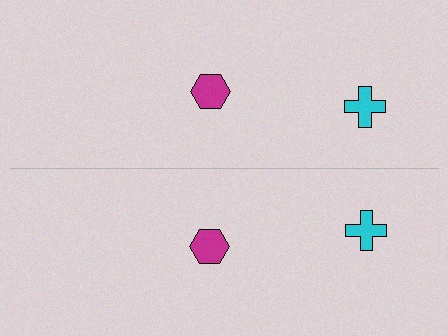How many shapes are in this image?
There are 4 shapes in this image.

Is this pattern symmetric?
Yes, this pattern has bilateral (reflection) symmetry.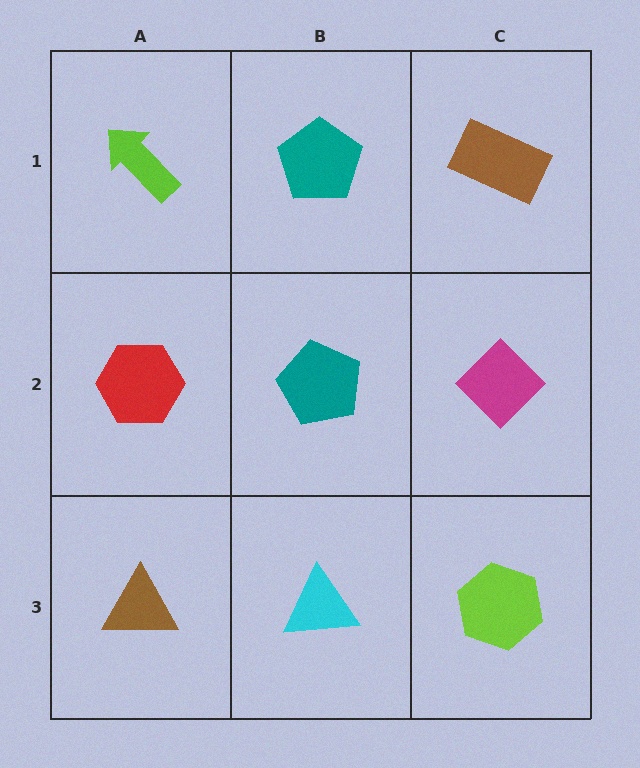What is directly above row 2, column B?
A teal pentagon.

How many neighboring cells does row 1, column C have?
2.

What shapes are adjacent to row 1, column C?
A magenta diamond (row 2, column C), a teal pentagon (row 1, column B).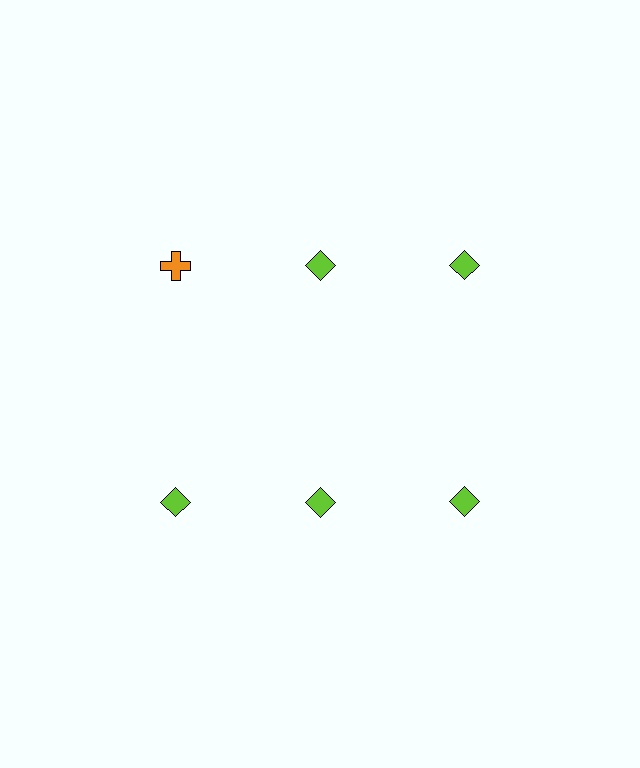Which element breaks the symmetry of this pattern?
The orange cross in the top row, leftmost column breaks the symmetry. All other shapes are lime diamonds.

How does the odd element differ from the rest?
It differs in both color (orange instead of lime) and shape (cross instead of diamond).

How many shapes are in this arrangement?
There are 6 shapes arranged in a grid pattern.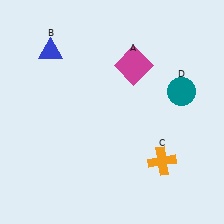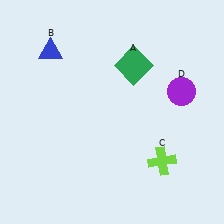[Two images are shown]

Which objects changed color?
A changed from magenta to green. C changed from orange to lime. D changed from teal to purple.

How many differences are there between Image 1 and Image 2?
There are 3 differences between the two images.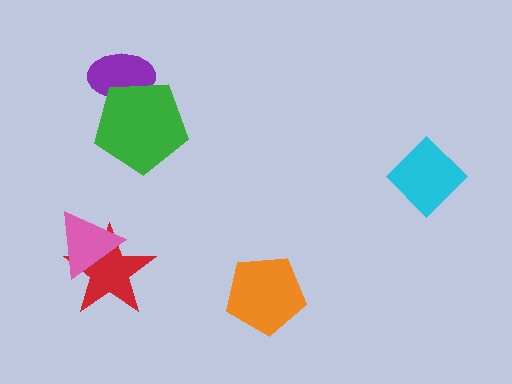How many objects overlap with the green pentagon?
1 object overlaps with the green pentagon.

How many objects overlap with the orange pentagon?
0 objects overlap with the orange pentagon.